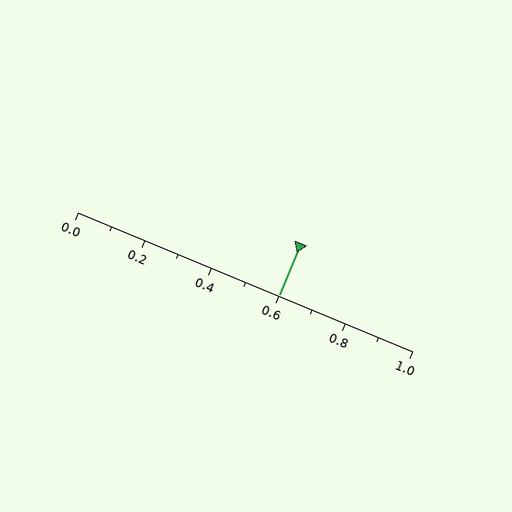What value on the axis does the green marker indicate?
The marker indicates approximately 0.6.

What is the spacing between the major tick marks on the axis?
The major ticks are spaced 0.2 apart.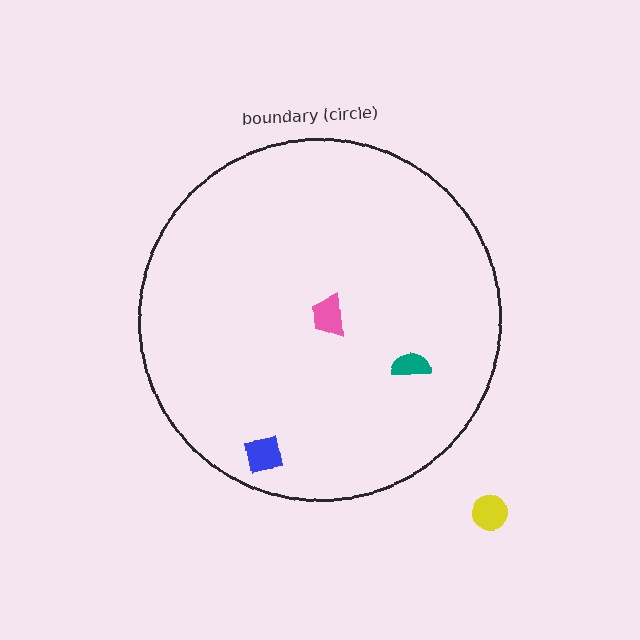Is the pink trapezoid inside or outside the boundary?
Inside.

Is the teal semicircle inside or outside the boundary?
Inside.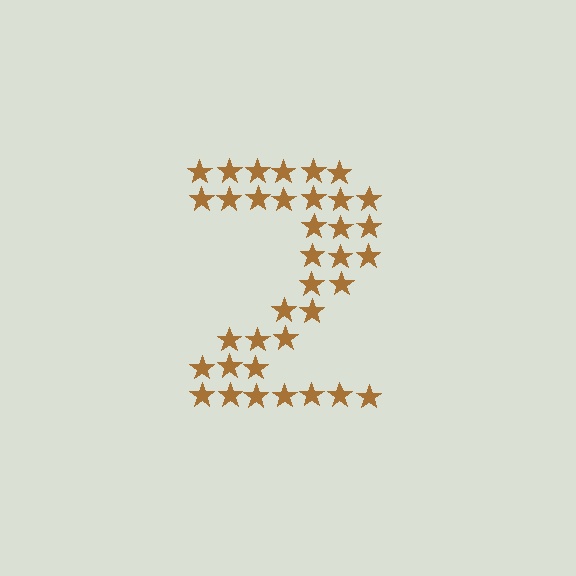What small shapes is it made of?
It is made of small stars.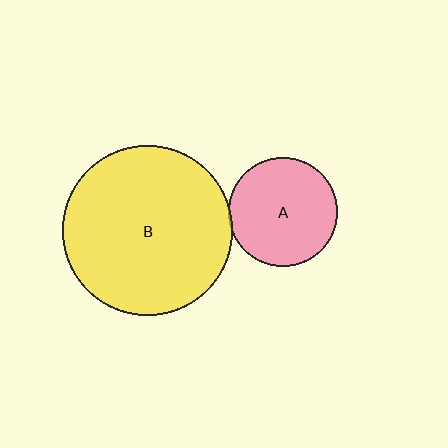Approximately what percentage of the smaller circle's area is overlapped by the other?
Approximately 5%.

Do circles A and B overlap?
Yes.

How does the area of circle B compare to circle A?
Approximately 2.4 times.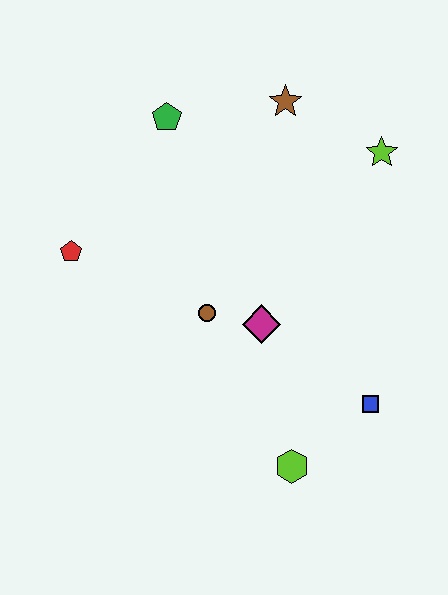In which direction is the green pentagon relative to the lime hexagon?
The green pentagon is above the lime hexagon.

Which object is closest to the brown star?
The lime star is closest to the brown star.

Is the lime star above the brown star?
No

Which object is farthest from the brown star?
The lime hexagon is farthest from the brown star.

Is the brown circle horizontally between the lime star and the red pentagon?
Yes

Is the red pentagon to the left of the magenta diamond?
Yes